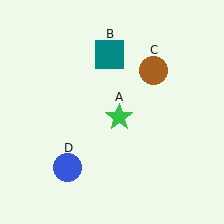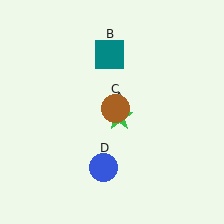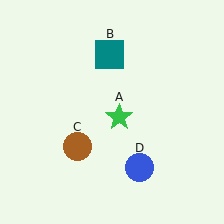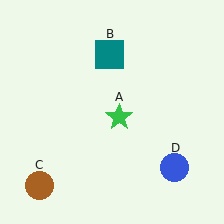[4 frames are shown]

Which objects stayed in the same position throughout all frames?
Green star (object A) and teal square (object B) remained stationary.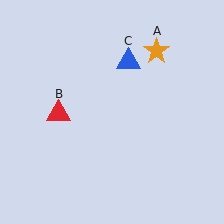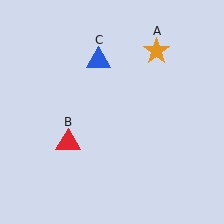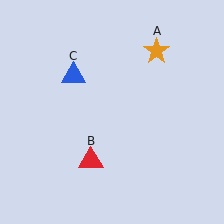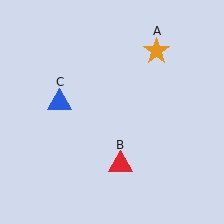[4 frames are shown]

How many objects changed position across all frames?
2 objects changed position: red triangle (object B), blue triangle (object C).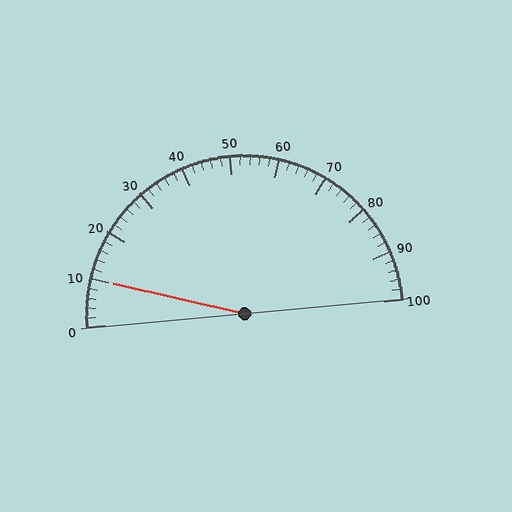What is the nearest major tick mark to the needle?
The nearest major tick mark is 10.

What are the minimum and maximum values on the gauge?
The gauge ranges from 0 to 100.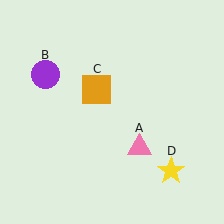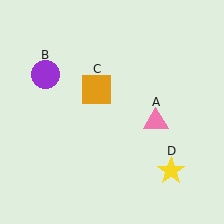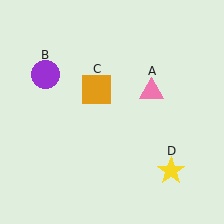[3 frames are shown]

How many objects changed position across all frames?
1 object changed position: pink triangle (object A).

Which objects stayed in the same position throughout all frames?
Purple circle (object B) and orange square (object C) and yellow star (object D) remained stationary.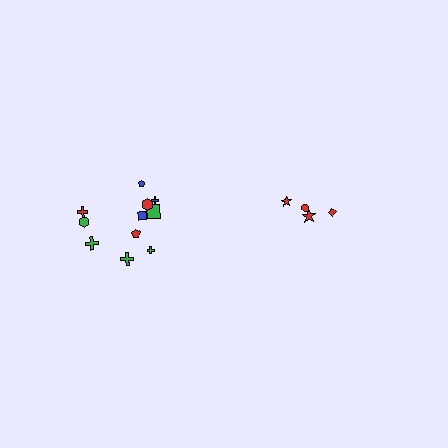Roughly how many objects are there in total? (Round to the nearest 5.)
Roughly 15 objects in total.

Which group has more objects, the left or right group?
The left group.